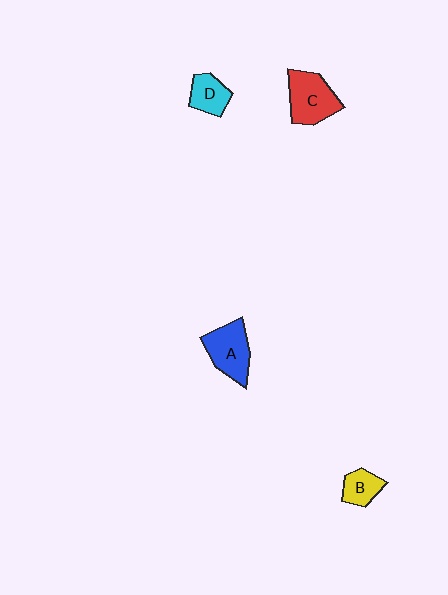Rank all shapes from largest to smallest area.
From largest to smallest: C (red), A (blue), D (cyan), B (yellow).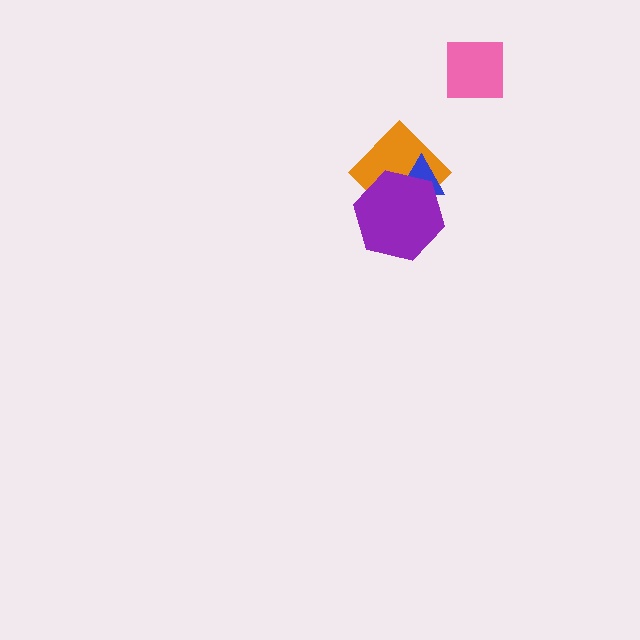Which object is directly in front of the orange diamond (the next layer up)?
The blue triangle is directly in front of the orange diamond.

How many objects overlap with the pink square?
0 objects overlap with the pink square.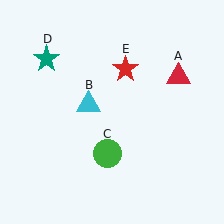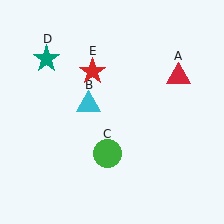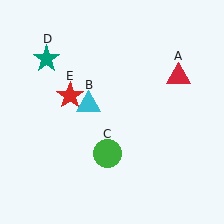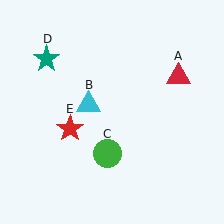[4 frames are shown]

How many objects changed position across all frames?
1 object changed position: red star (object E).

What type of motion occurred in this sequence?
The red star (object E) rotated counterclockwise around the center of the scene.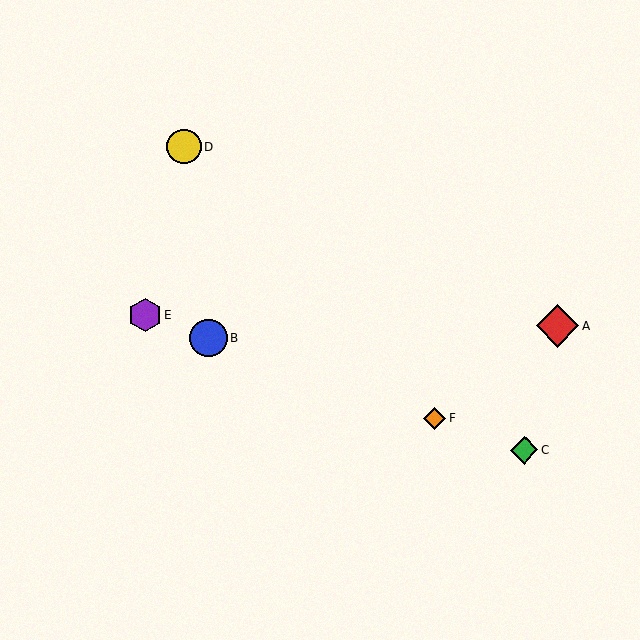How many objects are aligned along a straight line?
4 objects (B, C, E, F) are aligned along a straight line.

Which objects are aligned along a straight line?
Objects B, C, E, F are aligned along a straight line.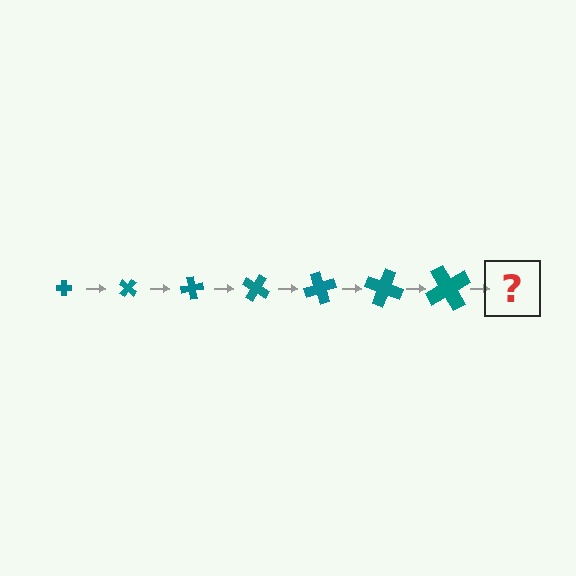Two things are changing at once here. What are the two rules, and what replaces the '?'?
The two rules are that the cross grows larger each step and it rotates 40 degrees each step. The '?' should be a cross, larger than the previous one and rotated 280 degrees from the start.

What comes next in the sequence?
The next element should be a cross, larger than the previous one and rotated 280 degrees from the start.